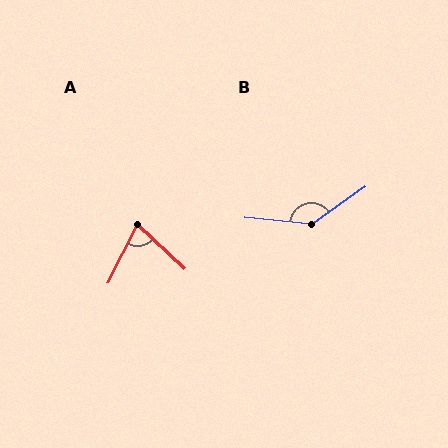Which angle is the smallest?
A, at approximately 74 degrees.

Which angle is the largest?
B, at approximately 140 degrees.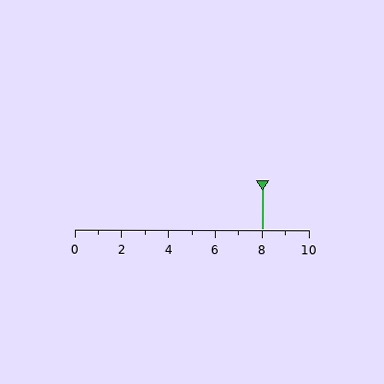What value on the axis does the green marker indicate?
The marker indicates approximately 8.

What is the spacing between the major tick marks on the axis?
The major ticks are spaced 2 apart.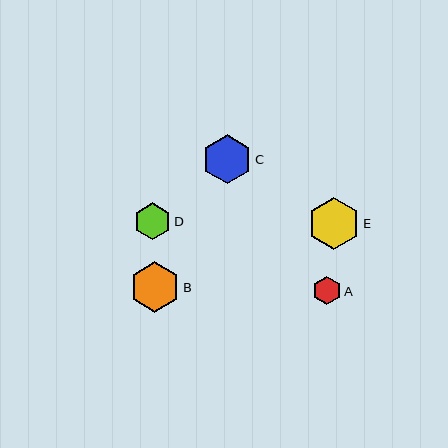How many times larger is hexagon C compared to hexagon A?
Hexagon C is approximately 1.7 times the size of hexagon A.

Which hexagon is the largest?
Hexagon E is the largest with a size of approximately 53 pixels.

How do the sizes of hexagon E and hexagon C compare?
Hexagon E and hexagon C are approximately the same size.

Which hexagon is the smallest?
Hexagon A is the smallest with a size of approximately 28 pixels.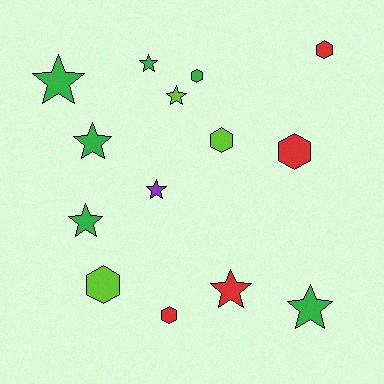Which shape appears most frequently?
Star, with 8 objects.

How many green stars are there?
There are 5 green stars.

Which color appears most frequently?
Green, with 6 objects.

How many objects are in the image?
There are 14 objects.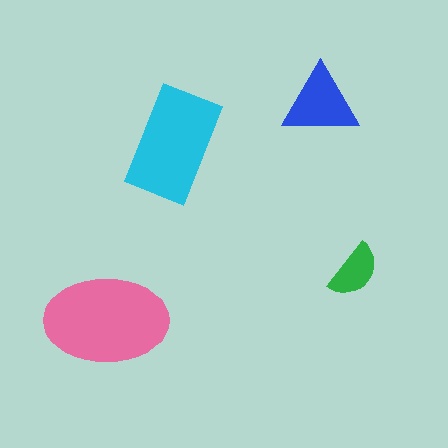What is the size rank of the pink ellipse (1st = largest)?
1st.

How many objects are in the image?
There are 4 objects in the image.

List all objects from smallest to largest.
The green semicircle, the blue triangle, the cyan rectangle, the pink ellipse.